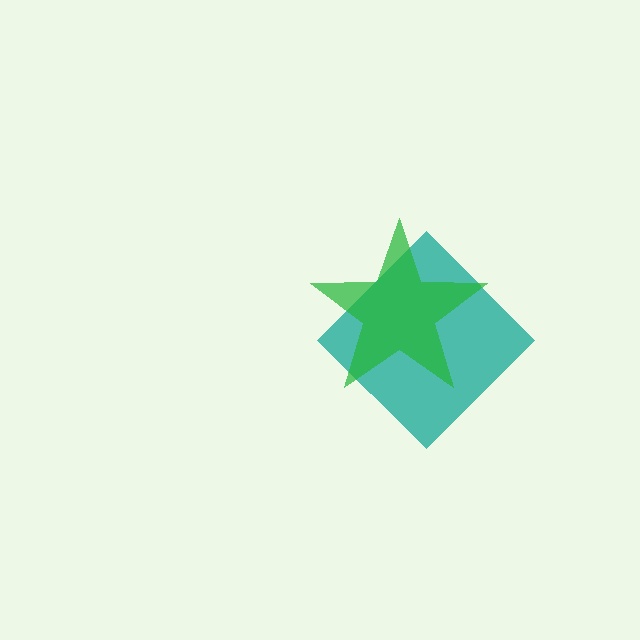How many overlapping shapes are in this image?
There are 2 overlapping shapes in the image.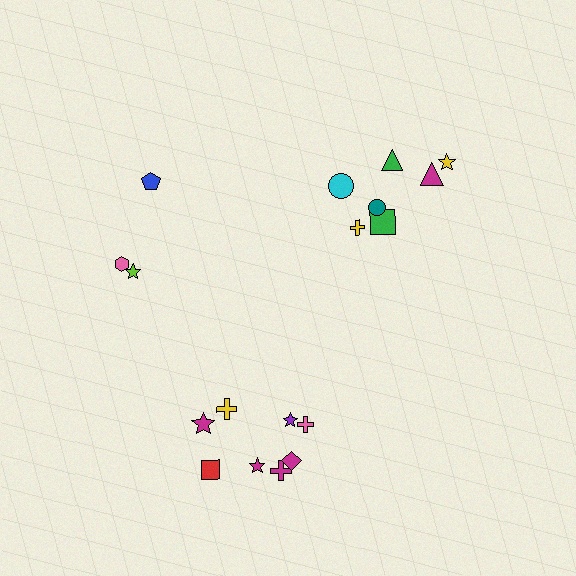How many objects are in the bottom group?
There are 8 objects.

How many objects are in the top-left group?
There are 3 objects.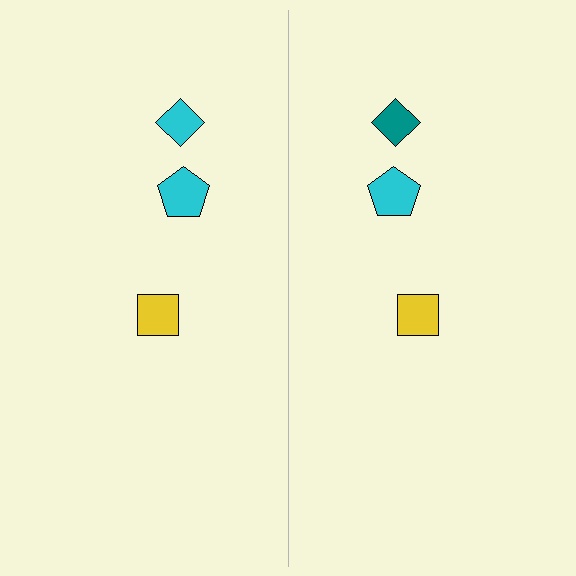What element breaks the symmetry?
The teal diamond on the right side breaks the symmetry — its mirror counterpart is cyan.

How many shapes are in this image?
There are 6 shapes in this image.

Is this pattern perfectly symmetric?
No, the pattern is not perfectly symmetric. The teal diamond on the right side breaks the symmetry — its mirror counterpart is cyan.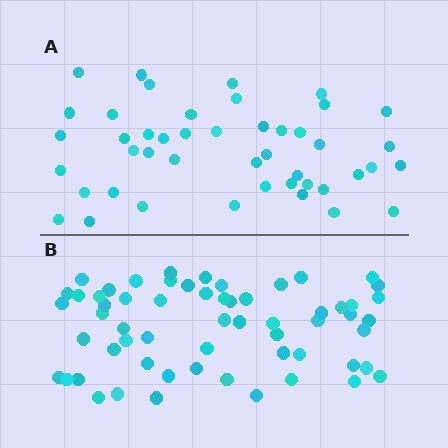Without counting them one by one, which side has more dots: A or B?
Region B (the bottom region) has more dots.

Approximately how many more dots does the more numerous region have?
Region B has approximately 15 more dots than region A.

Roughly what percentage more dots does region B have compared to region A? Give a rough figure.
About 35% more.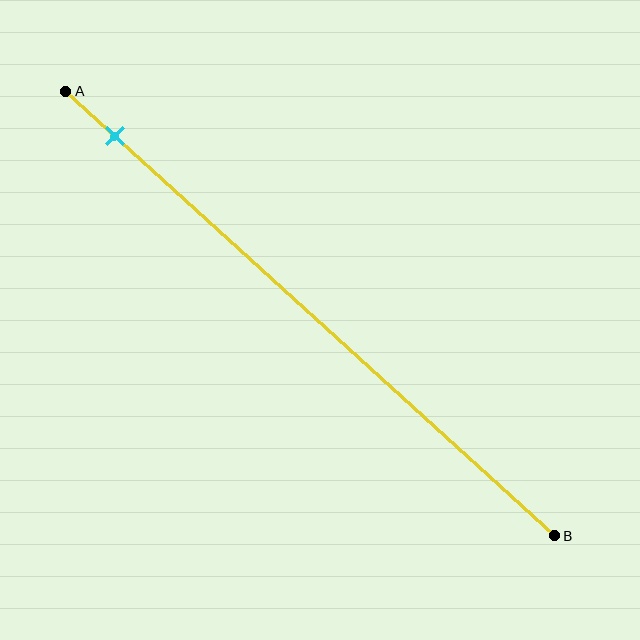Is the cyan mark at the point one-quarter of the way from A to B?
No, the mark is at about 10% from A, not at the 25% one-quarter point.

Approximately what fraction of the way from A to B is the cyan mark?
The cyan mark is approximately 10% of the way from A to B.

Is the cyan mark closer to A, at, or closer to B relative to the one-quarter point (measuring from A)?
The cyan mark is closer to point A than the one-quarter point of segment AB.